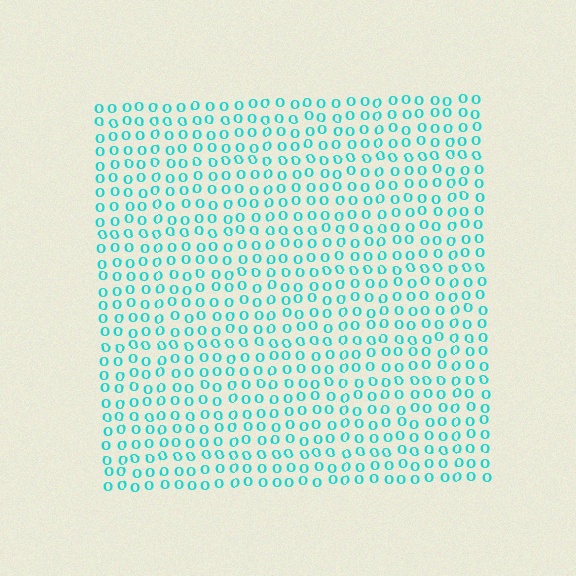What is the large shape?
The large shape is a square.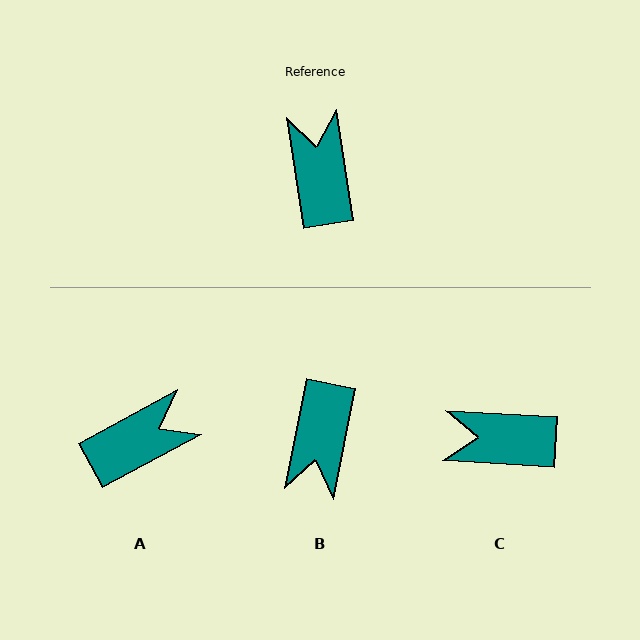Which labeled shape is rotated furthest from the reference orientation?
B, about 159 degrees away.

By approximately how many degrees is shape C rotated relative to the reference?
Approximately 78 degrees counter-clockwise.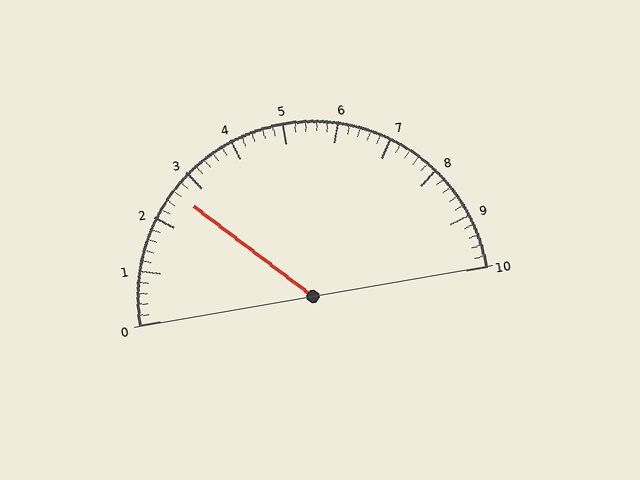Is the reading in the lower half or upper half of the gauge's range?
The reading is in the lower half of the range (0 to 10).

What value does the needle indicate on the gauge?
The needle indicates approximately 2.6.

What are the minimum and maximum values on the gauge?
The gauge ranges from 0 to 10.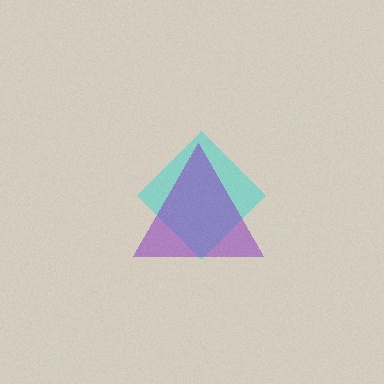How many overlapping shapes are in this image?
There are 2 overlapping shapes in the image.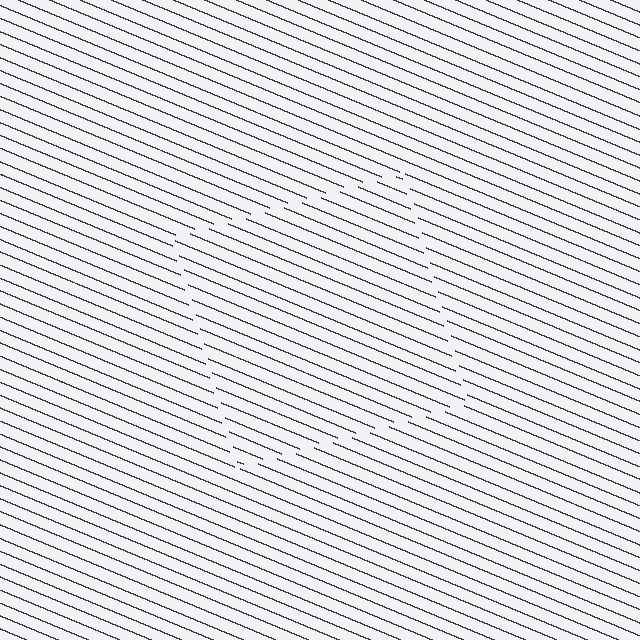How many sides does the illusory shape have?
4 sides — the line-ends trace a square.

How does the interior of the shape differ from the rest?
The interior of the shape contains the same grating, shifted by half a period — the contour is defined by the phase discontinuity where line-ends from the inner and outer gratings abut.